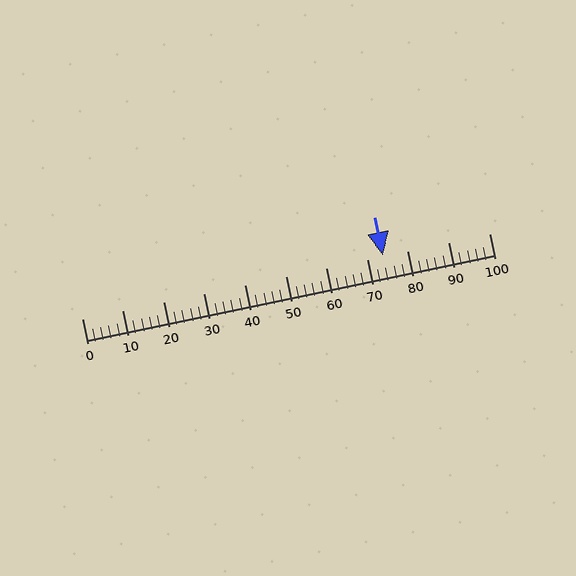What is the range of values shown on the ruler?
The ruler shows values from 0 to 100.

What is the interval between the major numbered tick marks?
The major tick marks are spaced 10 units apart.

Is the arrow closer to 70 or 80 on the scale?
The arrow is closer to 70.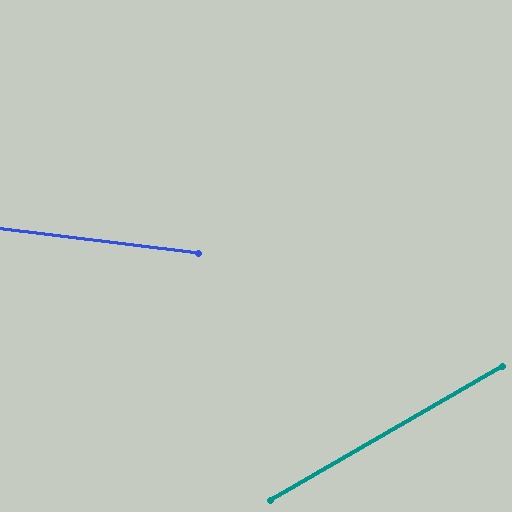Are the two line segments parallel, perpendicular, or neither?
Neither parallel nor perpendicular — they differ by about 37°.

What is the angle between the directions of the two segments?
Approximately 37 degrees.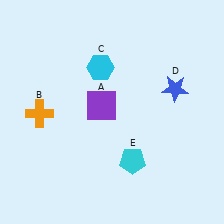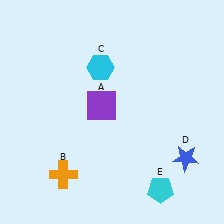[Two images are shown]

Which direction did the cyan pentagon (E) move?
The cyan pentagon (E) moved down.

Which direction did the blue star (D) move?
The blue star (D) moved down.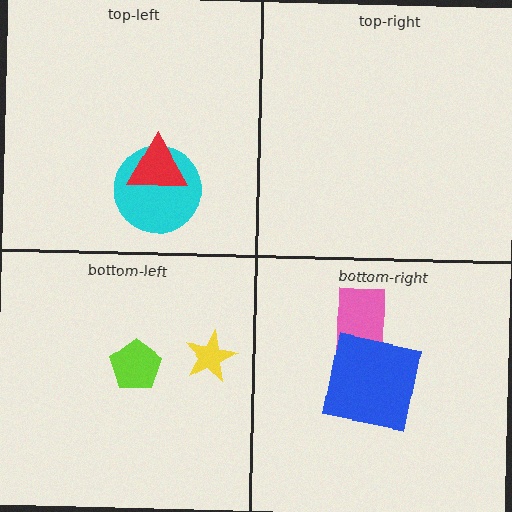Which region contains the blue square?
The bottom-right region.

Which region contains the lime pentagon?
The bottom-left region.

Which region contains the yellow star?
The bottom-left region.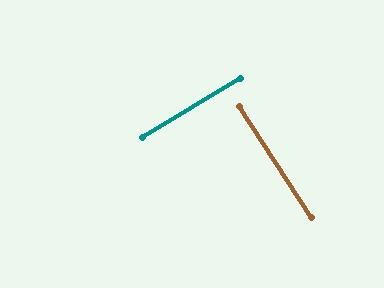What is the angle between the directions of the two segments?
Approximately 88 degrees.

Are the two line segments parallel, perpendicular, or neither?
Perpendicular — they meet at approximately 88°.